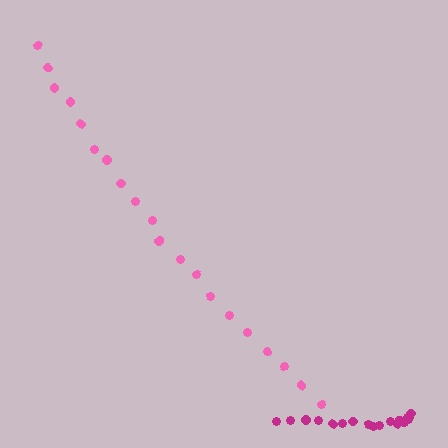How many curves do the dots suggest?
There are 2 distinct paths.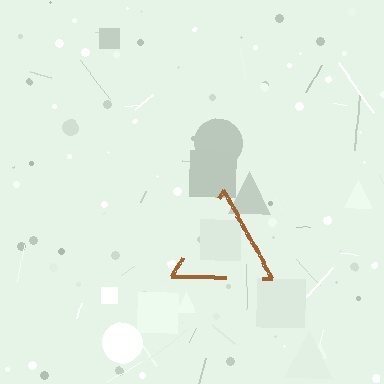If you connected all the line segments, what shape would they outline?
They would outline a triangle.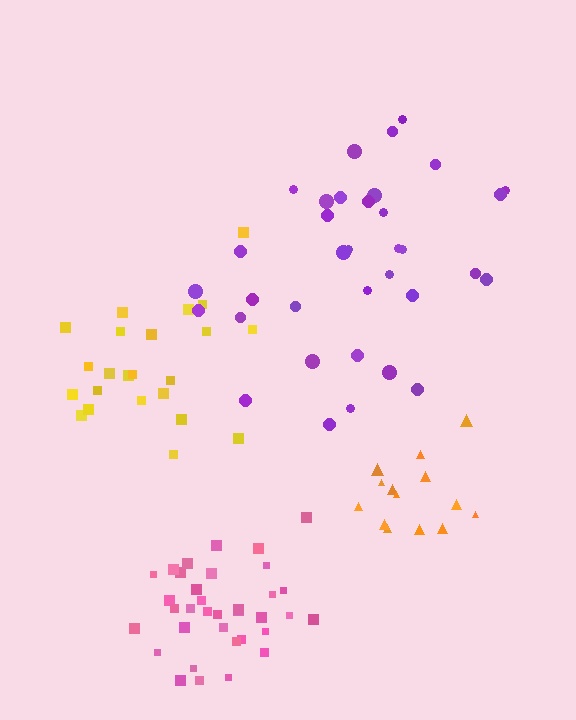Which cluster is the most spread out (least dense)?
Yellow.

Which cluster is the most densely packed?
Pink.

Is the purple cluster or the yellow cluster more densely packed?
Purple.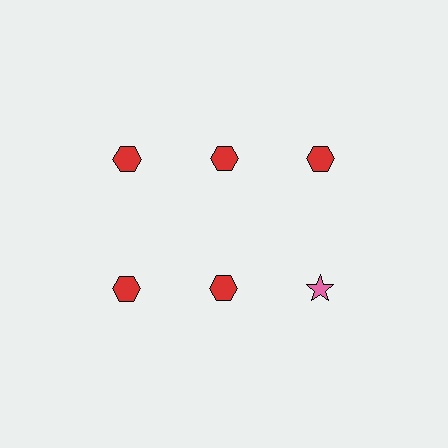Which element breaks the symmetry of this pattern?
The pink star in the second row, center column breaks the symmetry. All other shapes are red hexagons.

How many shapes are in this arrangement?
There are 6 shapes arranged in a grid pattern.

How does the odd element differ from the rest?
It differs in both color (pink instead of red) and shape (star instead of hexagon).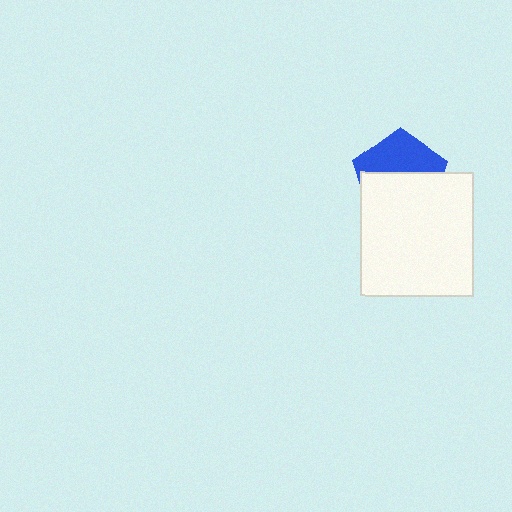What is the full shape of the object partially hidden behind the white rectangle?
The partially hidden object is a blue pentagon.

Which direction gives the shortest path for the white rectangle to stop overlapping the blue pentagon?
Moving down gives the shortest separation.